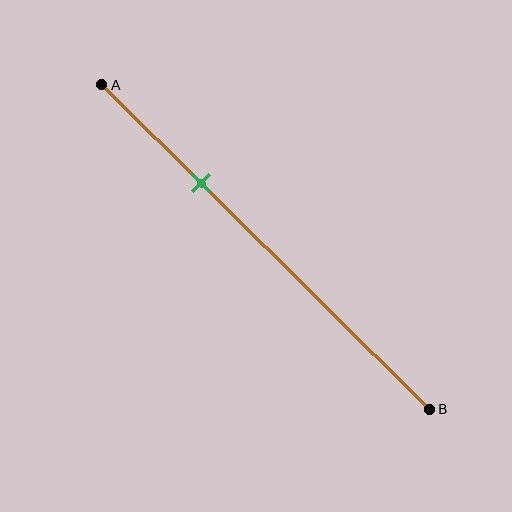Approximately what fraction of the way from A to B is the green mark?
The green mark is approximately 30% of the way from A to B.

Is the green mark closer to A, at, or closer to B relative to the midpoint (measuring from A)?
The green mark is closer to point A than the midpoint of segment AB.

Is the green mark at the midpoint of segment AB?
No, the mark is at about 30% from A, not at the 50% midpoint.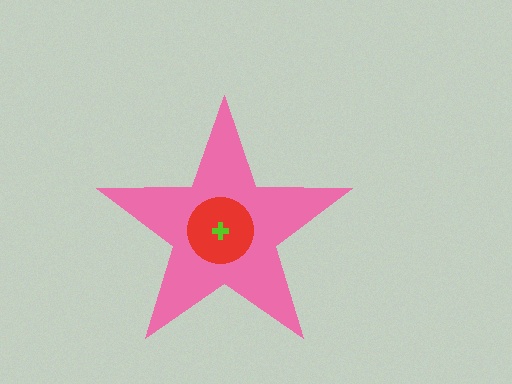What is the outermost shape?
The pink star.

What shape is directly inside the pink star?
The red circle.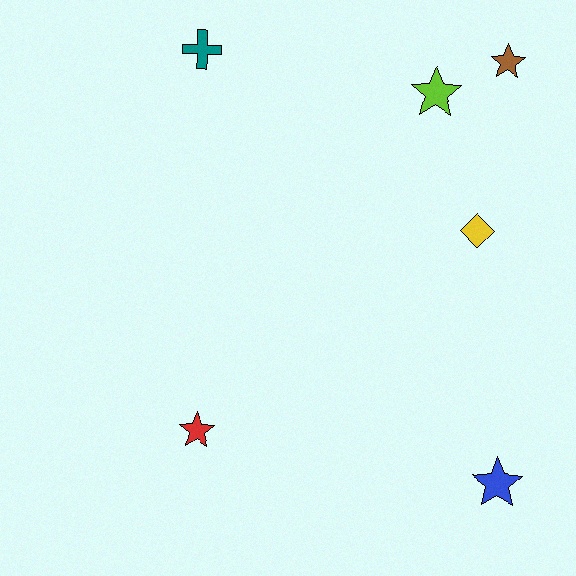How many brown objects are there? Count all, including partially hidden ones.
There is 1 brown object.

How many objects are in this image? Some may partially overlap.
There are 6 objects.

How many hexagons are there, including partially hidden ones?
There are no hexagons.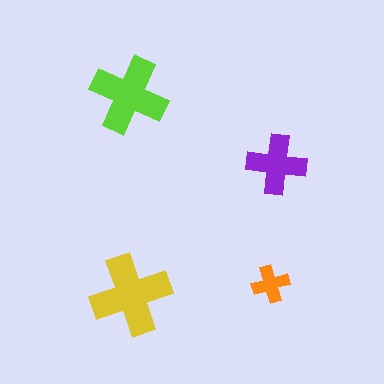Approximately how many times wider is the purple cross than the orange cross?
About 1.5 times wider.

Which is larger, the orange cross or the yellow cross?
The yellow one.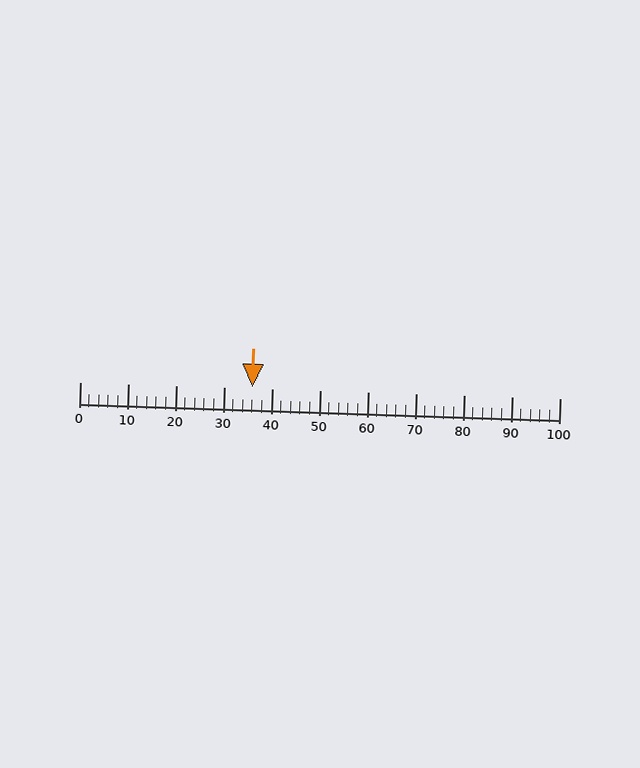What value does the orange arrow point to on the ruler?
The orange arrow points to approximately 36.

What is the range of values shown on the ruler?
The ruler shows values from 0 to 100.